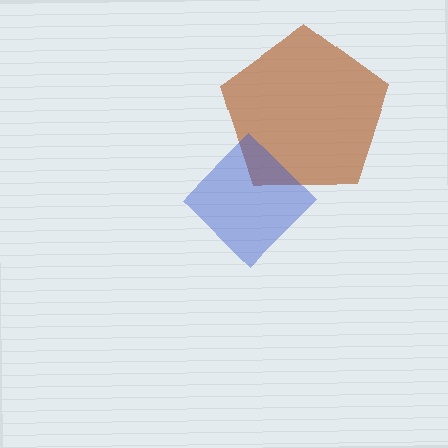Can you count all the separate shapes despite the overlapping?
Yes, there are 2 separate shapes.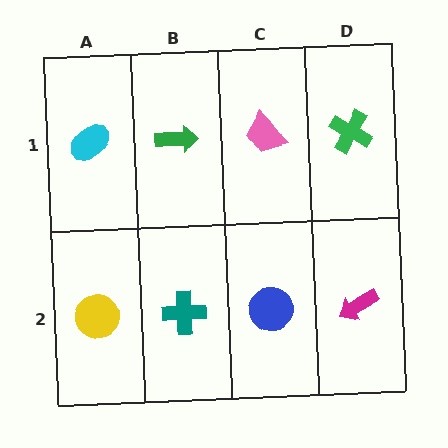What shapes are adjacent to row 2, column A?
A cyan ellipse (row 1, column A), a teal cross (row 2, column B).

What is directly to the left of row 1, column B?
A cyan ellipse.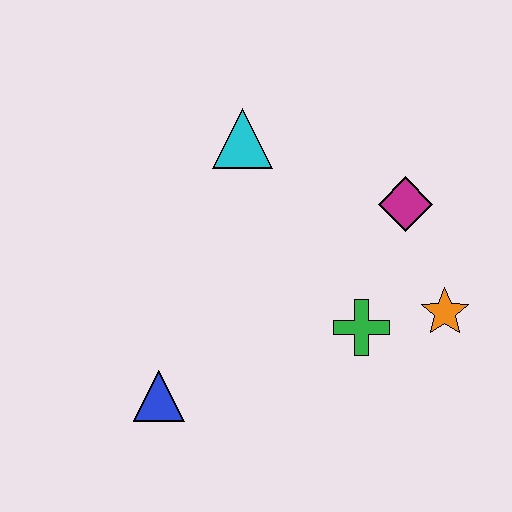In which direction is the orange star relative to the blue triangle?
The orange star is to the right of the blue triangle.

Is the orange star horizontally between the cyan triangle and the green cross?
No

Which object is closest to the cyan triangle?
The magenta diamond is closest to the cyan triangle.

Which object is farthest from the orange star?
The blue triangle is farthest from the orange star.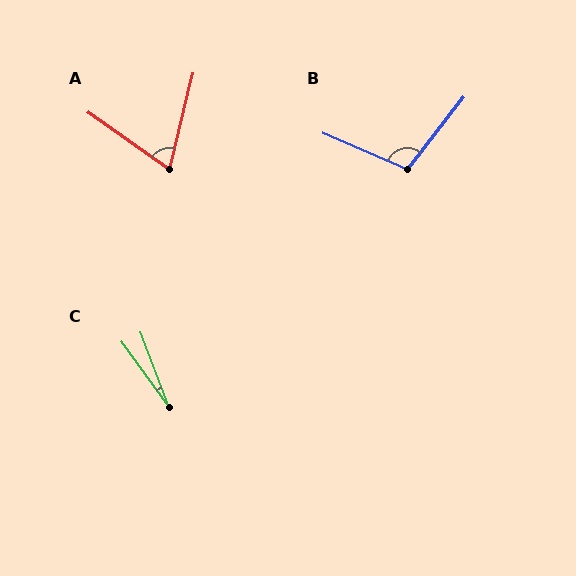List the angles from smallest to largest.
C (16°), A (68°), B (105°).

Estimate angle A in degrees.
Approximately 68 degrees.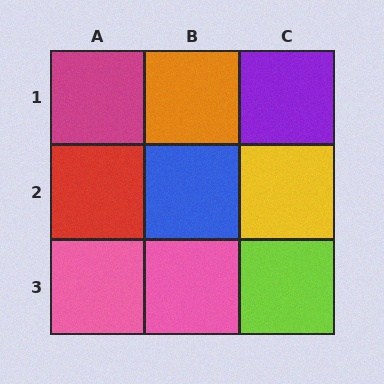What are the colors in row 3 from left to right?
Pink, pink, lime.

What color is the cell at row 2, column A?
Red.